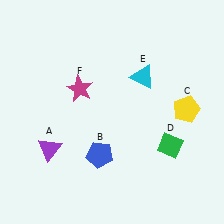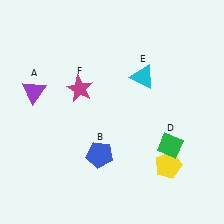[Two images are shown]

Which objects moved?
The objects that moved are: the purple triangle (A), the yellow pentagon (C).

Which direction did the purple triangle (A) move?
The purple triangle (A) moved up.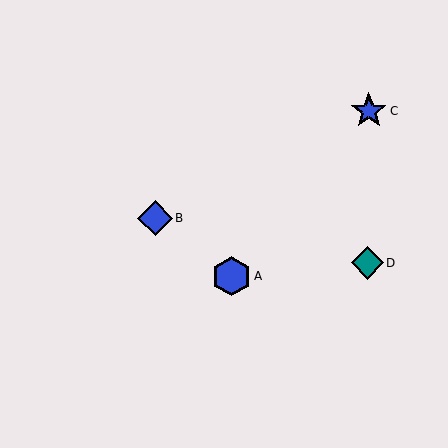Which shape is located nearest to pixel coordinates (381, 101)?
The blue star (labeled C) at (369, 111) is nearest to that location.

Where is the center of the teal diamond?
The center of the teal diamond is at (367, 263).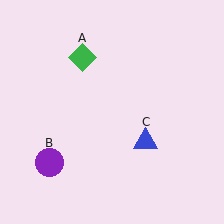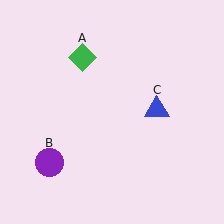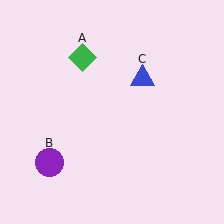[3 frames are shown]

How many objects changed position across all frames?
1 object changed position: blue triangle (object C).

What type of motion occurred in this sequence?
The blue triangle (object C) rotated counterclockwise around the center of the scene.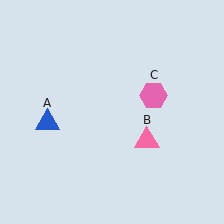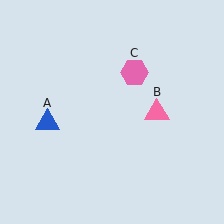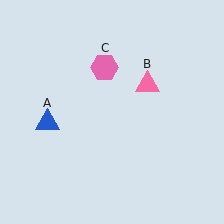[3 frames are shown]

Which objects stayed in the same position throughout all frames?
Blue triangle (object A) remained stationary.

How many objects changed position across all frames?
2 objects changed position: pink triangle (object B), pink hexagon (object C).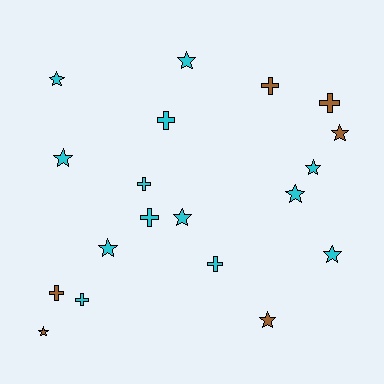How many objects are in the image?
There are 19 objects.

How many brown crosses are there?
There are 3 brown crosses.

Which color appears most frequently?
Cyan, with 13 objects.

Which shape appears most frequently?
Star, with 11 objects.